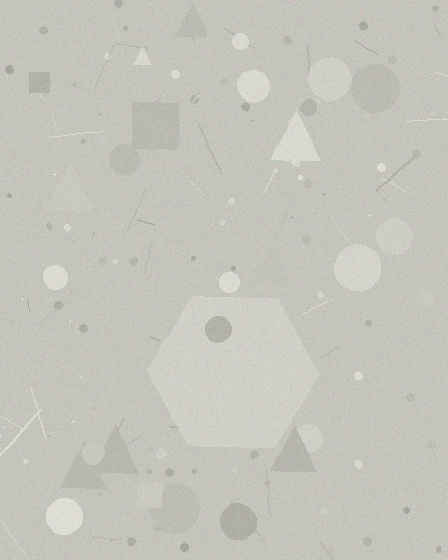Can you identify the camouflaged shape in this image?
The camouflaged shape is a hexagon.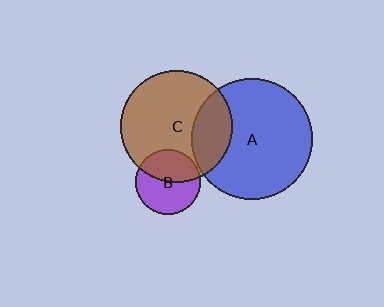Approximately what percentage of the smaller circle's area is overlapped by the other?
Approximately 45%.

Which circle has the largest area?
Circle A (blue).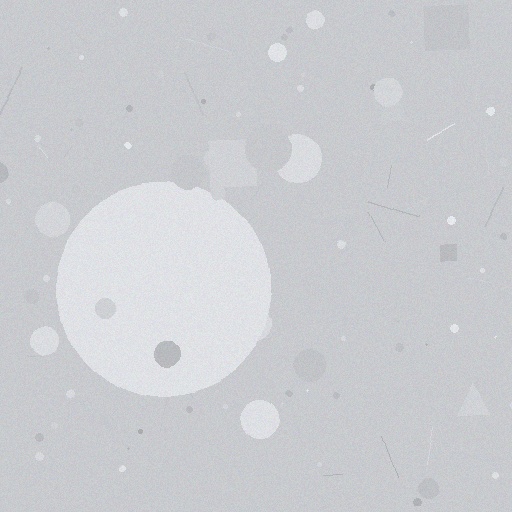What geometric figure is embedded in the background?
A circle is embedded in the background.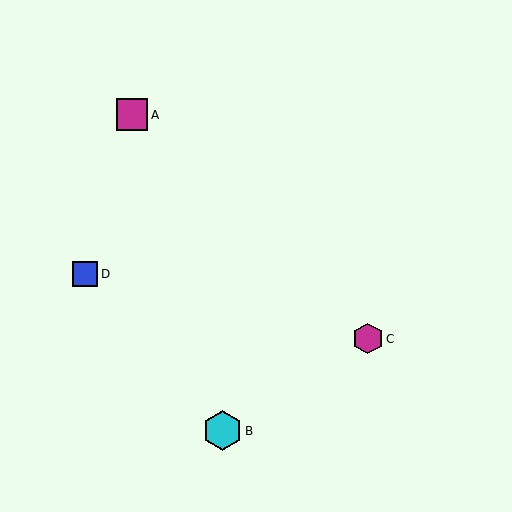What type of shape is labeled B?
Shape B is a cyan hexagon.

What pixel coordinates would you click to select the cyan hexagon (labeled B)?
Click at (222, 431) to select the cyan hexagon B.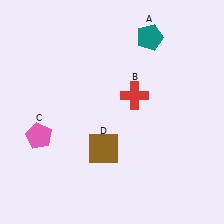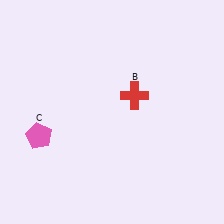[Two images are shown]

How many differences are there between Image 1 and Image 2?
There are 2 differences between the two images.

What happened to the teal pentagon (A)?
The teal pentagon (A) was removed in Image 2. It was in the top-right area of Image 1.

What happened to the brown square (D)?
The brown square (D) was removed in Image 2. It was in the bottom-left area of Image 1.